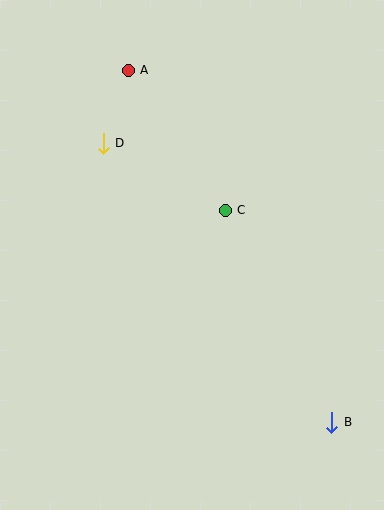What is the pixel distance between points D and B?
The distance between D and B is 361 pixels.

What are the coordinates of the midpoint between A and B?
The midpoint between A and B is at (230, 246).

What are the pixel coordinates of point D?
Point D is at (103, 143).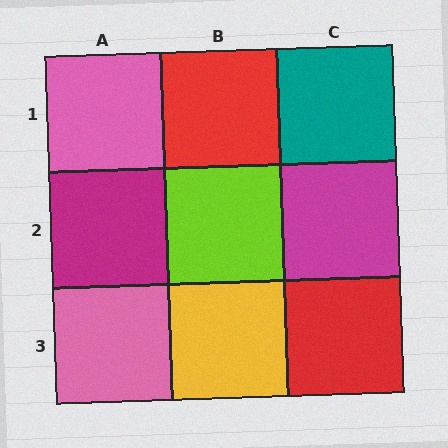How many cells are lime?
1 cell is lime.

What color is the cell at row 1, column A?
Pink.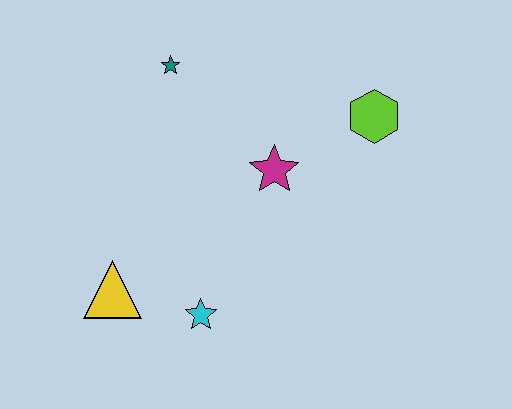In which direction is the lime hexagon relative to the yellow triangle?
The lime hexagon is to the right of the yellow triangle.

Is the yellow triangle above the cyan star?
Yes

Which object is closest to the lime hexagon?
The magenta star is closest to the lime hexagon.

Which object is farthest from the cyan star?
The lime hexagon is farthest from the cyan star.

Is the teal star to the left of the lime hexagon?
Yes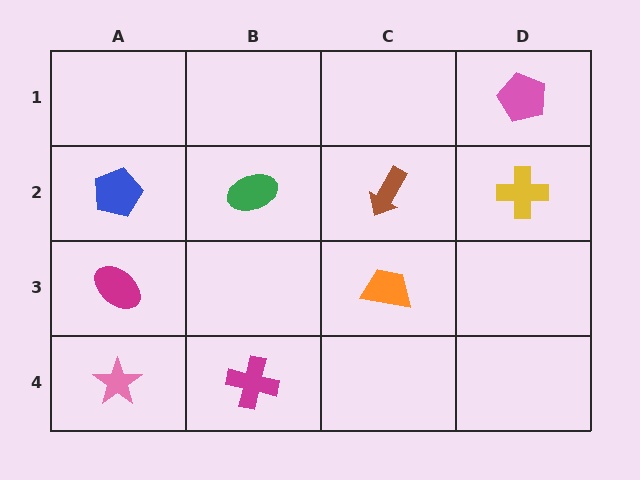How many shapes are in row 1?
1 shape.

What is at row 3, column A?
A magenta ellipse.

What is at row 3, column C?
An orange trapezoid.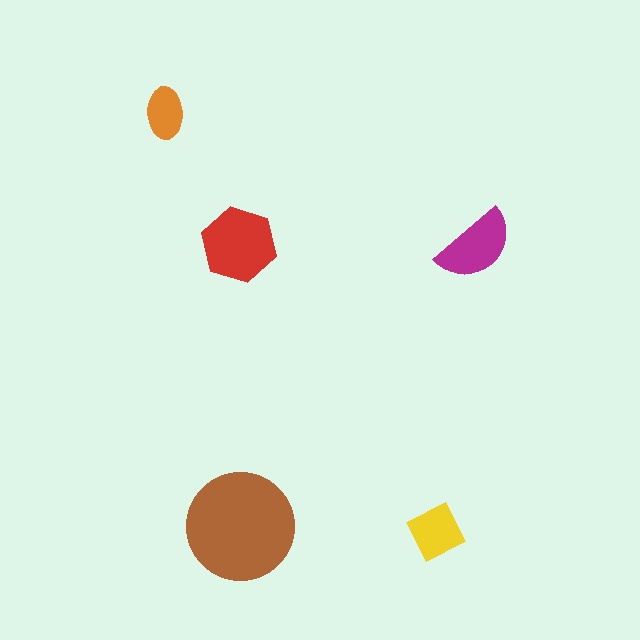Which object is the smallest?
The orange ellipse.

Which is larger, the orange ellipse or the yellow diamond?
The yellow diamond.